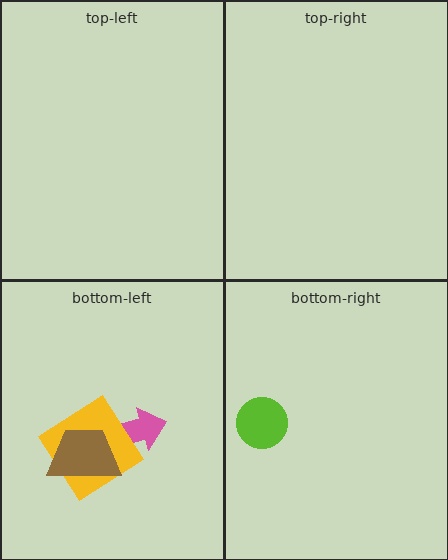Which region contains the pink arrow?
The bottom-left region.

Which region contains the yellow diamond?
The bottom-left region.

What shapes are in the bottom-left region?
The pink arrow, the yellow diamond, the brown trapezoid.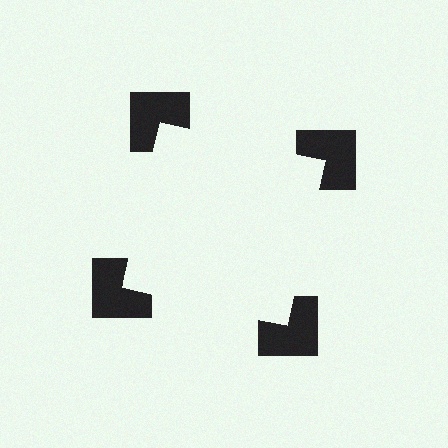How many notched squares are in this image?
There are 4 — one at each vertex of the illusory square.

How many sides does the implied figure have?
4 sides.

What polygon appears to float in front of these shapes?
An illusory square — its edges are inferred from the aligned wedge cuts in the notched squares, not physically drawn.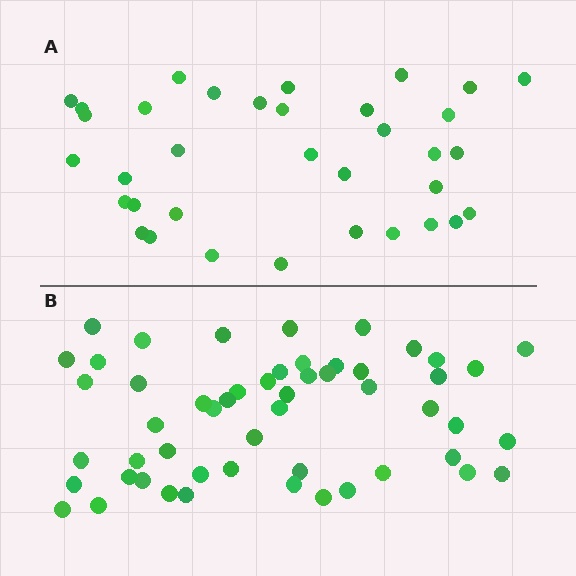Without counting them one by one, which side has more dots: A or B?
Region B (the bottom region) has more dots.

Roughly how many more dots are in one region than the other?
Region B has approximately 20 more dots than region A.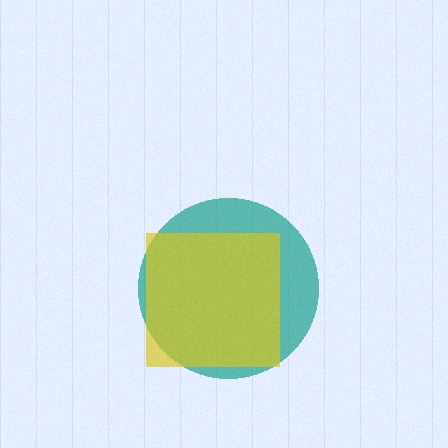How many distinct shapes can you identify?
There are 2 distinct shapes: a teal circle, a yellow square.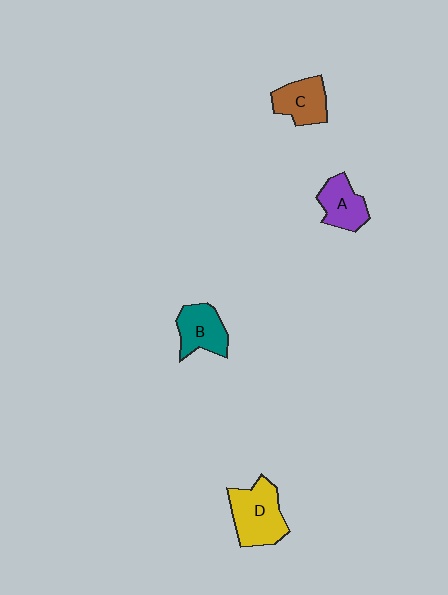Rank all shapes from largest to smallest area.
From largest to smallest: D (yellow), B (teal), C (brown), A (purple).